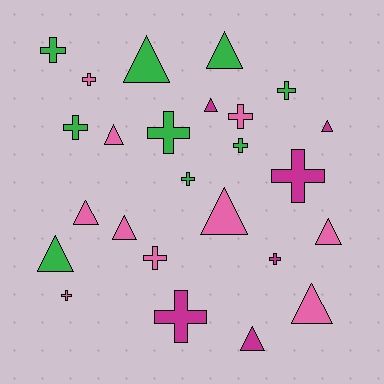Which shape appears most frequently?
Cross, with 13 objects.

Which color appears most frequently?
Pink, with 10 objects.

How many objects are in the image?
There are 25 objects.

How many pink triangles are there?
There are 6 pink triangles.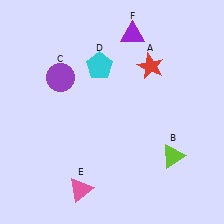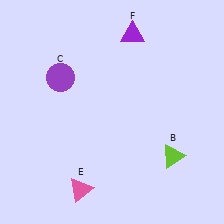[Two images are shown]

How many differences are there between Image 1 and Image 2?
There are 2 differences between the two images.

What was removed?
The red star (A), the cyan pentagon (D) were removed in Image 2.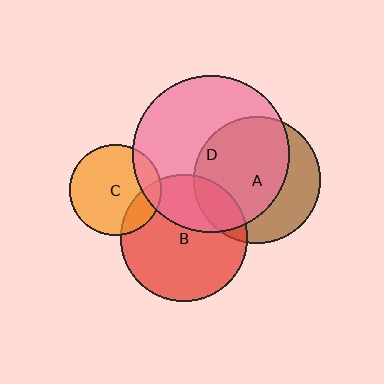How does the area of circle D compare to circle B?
Approximately 1.5 times.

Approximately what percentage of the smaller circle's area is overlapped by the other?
Approximately 20%.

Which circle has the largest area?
Circle D (pink).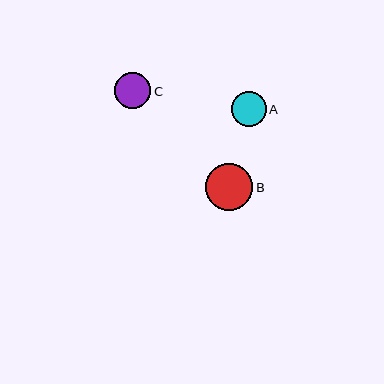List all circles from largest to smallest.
From largest to smallest: B, C, A.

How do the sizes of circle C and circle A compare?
Circle C and circle A are approximately the same size.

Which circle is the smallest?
Circle A is the smallest with a size of approximately 35 pixels.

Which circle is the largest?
Circle B is the largest with a size of approximately 47 pixels.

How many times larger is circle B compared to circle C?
Circle B is approximately 1.3 times the size of circle C.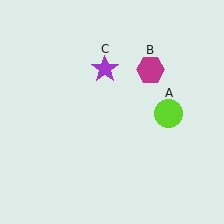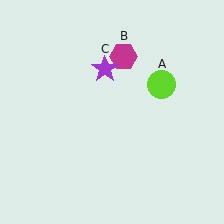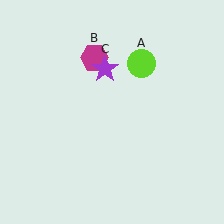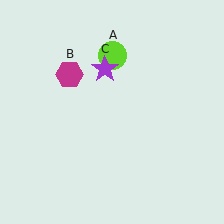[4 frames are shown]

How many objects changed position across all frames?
2 objects changed position: lime circle (object A), magenta hexagon (object B).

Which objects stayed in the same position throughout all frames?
Purple star (object C) remained stationary.